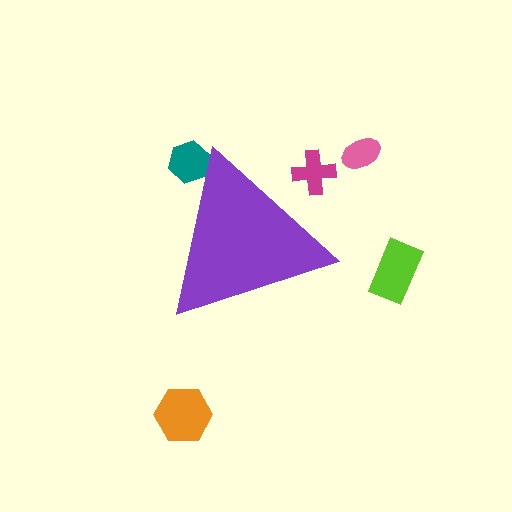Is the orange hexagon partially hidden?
No, the orange hexagon is fully visible.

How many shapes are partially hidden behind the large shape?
2 shapes are partially hidden.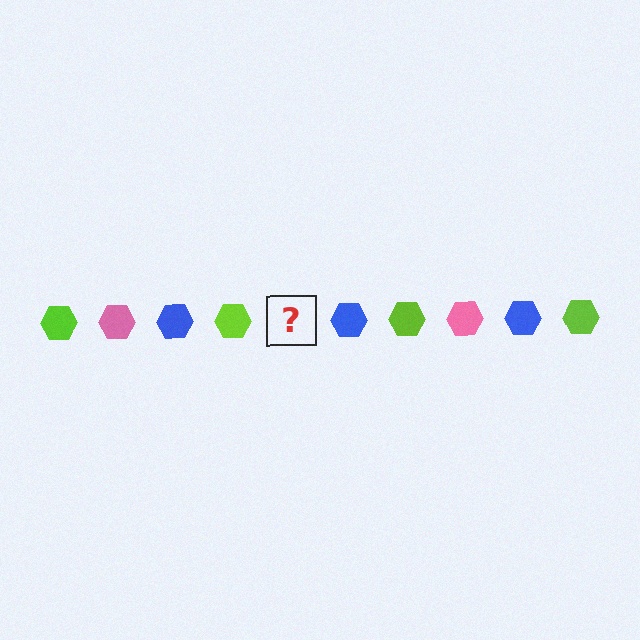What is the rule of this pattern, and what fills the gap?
The rule is that the pattern cycles through lime, pink, blue hexagons. The gap should be filled with a pink hexagon.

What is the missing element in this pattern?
The missing element is a pink hexagon.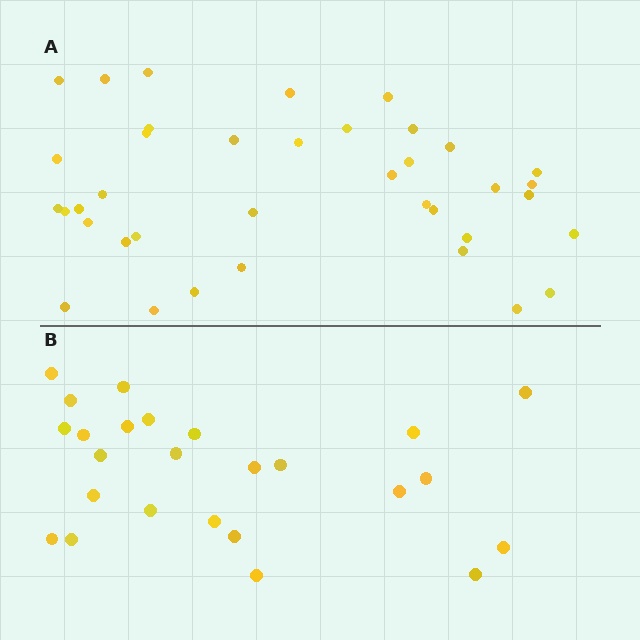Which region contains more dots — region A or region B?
Region A (the top region) has more dots.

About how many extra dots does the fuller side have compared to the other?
Region A has approximately 15 more dots than region B.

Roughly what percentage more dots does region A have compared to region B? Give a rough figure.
About 50% more.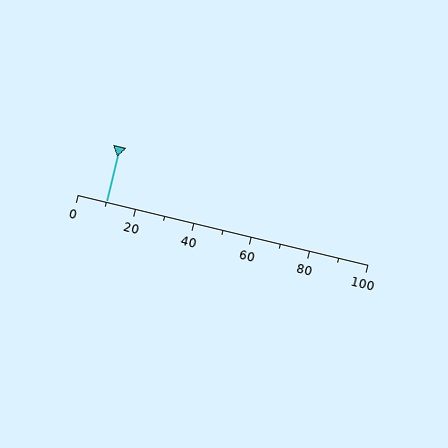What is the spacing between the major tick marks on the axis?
The major ticks are spaced 20 apart.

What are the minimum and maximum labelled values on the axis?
The axis runs from 0 to 100.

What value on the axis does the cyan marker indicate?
The marker indicates approximately 10.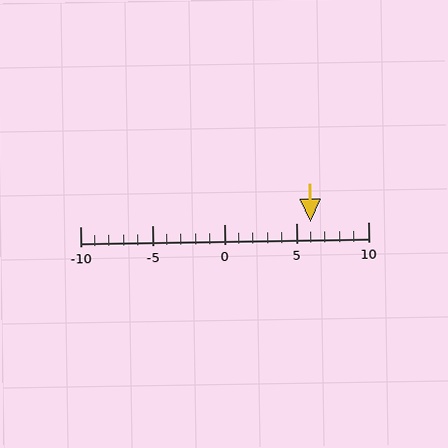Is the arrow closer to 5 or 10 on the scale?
The arrow is closer to 5.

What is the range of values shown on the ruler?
The ruler shows values from -10 to 10.